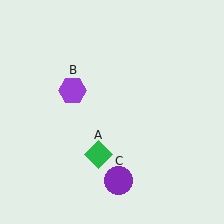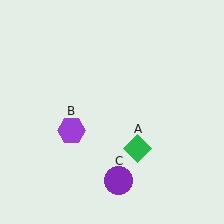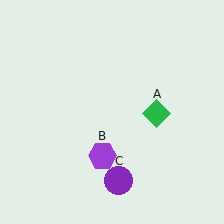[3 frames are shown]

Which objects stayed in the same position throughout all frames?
Purple circle (object C) remained stationary.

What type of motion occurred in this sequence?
The green diamond (object A), purple hexagon (object B) rotated counterclockwise around the center of the scene.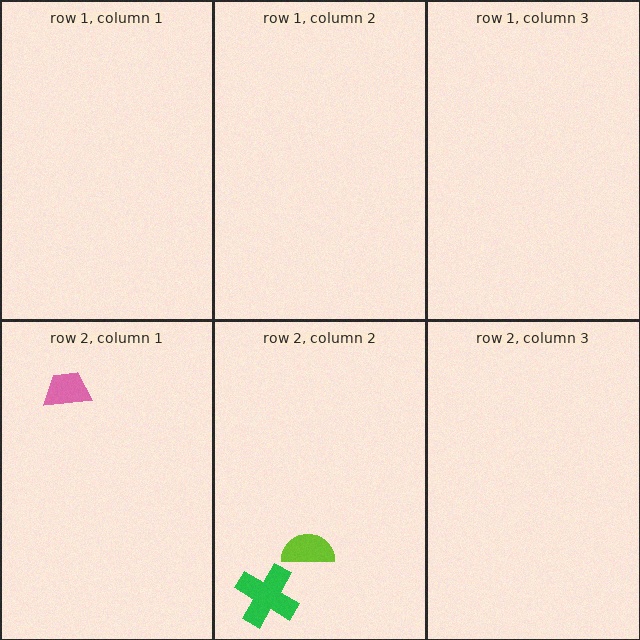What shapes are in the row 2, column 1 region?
The pink trapezoid.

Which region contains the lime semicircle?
The row 2, column 2 region.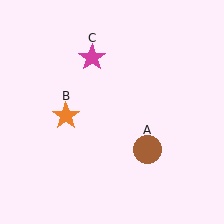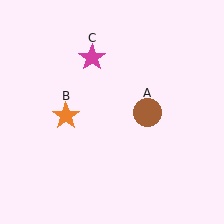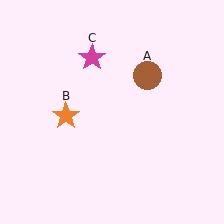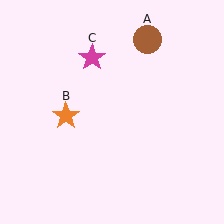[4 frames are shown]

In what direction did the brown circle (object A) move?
The brown circle (object A) moved up.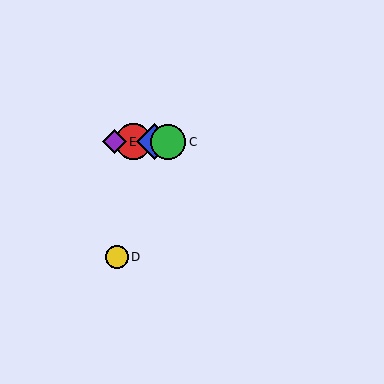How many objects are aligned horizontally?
4 objects (A, B, C, E) are aligned horizontally.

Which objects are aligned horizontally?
Objects A, B, C, E are aligned horizontally.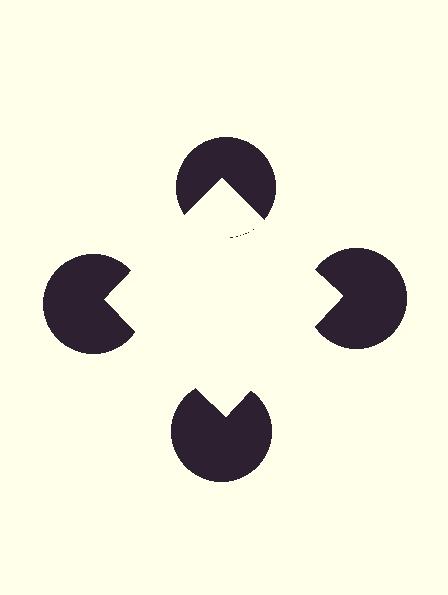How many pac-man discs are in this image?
There are 4 — one at each vertex of the illusory square.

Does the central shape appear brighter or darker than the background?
It typically appears slightly brighter than the background, even though no actual brightness change is drawn.